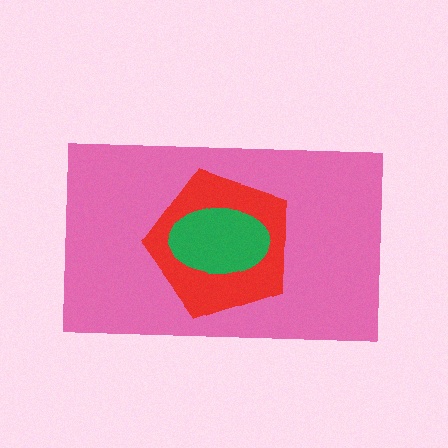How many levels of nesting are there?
3.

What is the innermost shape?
The green ellipse.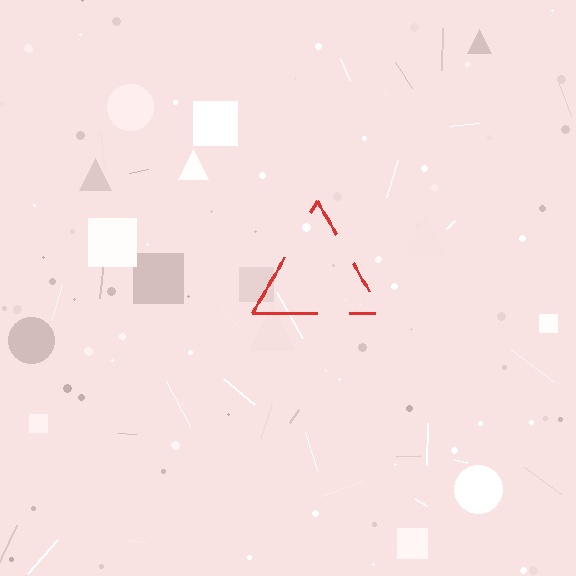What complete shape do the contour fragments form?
The contour fragments form a triangle.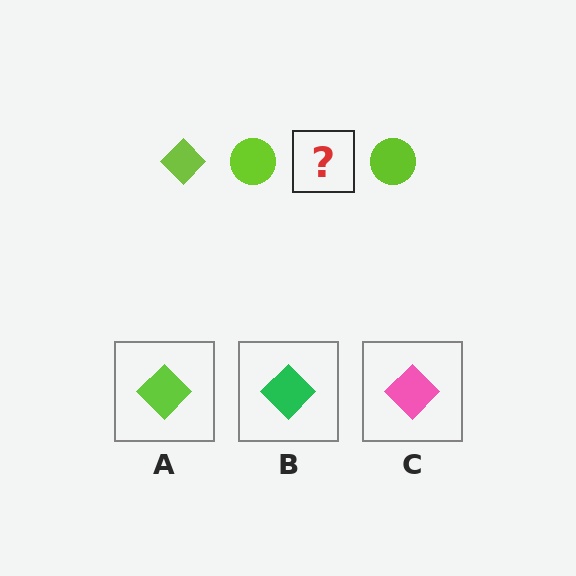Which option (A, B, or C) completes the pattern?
A.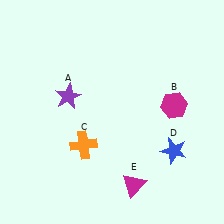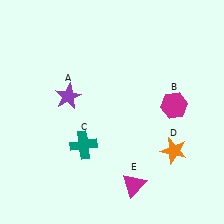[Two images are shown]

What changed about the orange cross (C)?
In Image 1, C is orange. In Image 2, it changed to teal.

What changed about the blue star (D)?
In Image 1, D is blue. In Image 2, it changed to orange.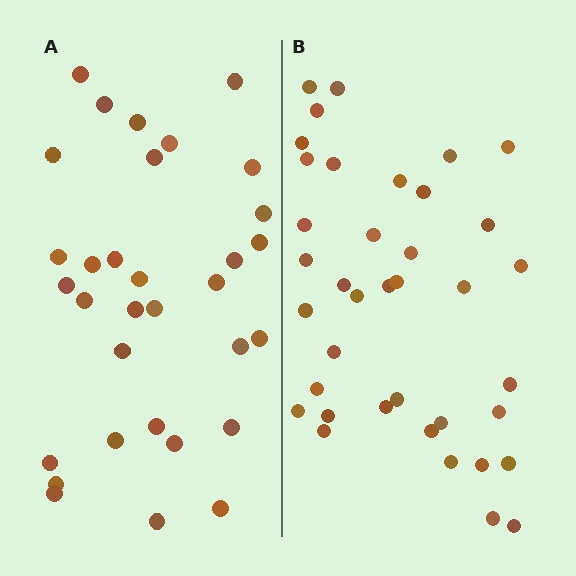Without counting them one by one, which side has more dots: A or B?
Region B (the right region) has more dots.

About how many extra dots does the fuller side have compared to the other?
Region B has about 6 more dots than region A.